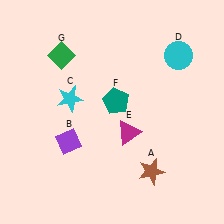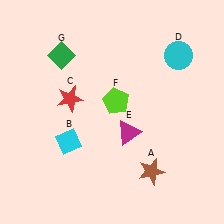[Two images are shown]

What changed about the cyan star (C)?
In Image 1, C is cyan. In Image 2, it changed to red.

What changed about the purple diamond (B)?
In Image 1, B is purple. In Image 2, it changed to cyan.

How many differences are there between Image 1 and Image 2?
There are 3 differences between the two images.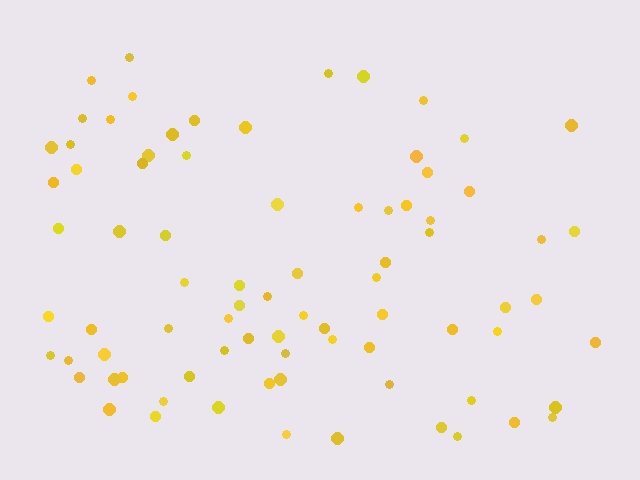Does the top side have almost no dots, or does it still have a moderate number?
Still a moderate number, just noticeably fewer than the bottom.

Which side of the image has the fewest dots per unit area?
The top.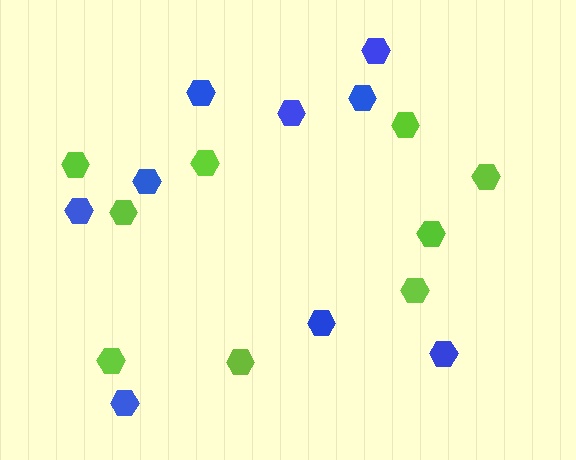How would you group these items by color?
There are 2 groups: one group of blue hexagons (9) and one group of lime hexagons (9).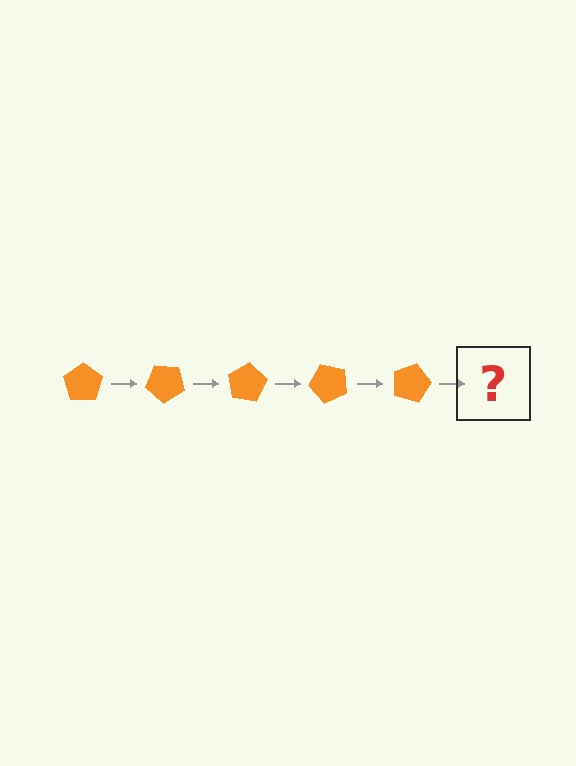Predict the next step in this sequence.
The next step is an orange pentagon rotated 200 degrees.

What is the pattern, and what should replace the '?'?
The pattern is that the pentagon rotates 40 degrees each step. The '?' should be an orange pentagon rotated 200 degrees.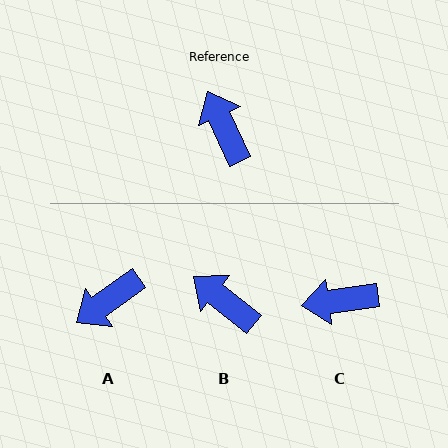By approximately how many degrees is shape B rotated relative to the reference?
Approximately 27 degrees counter-clockwise.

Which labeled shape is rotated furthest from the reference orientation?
A, about 101 degrees away.